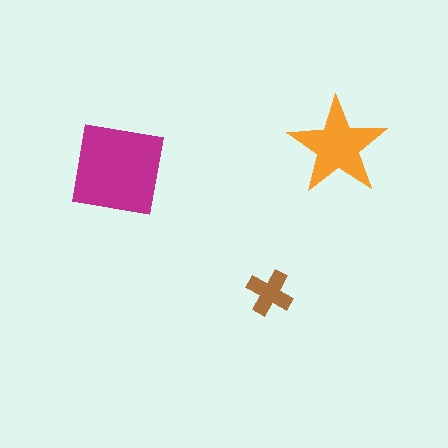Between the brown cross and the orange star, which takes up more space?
The orange star.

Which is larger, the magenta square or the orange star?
The magenta square.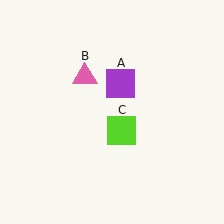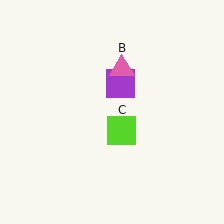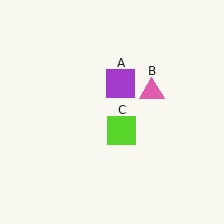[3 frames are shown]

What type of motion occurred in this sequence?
The pink triangle (object B) rotated clockwise around the center of the scene.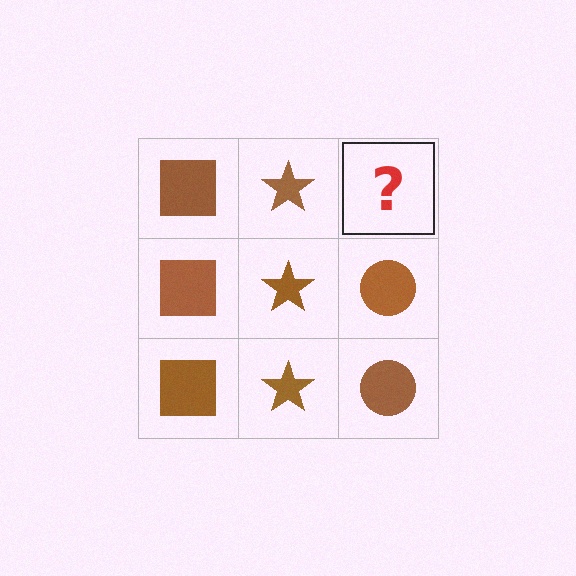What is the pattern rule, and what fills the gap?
The rule is that each column has a consistent shape. The gap should be filled with a brown circle.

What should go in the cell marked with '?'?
The missing cell should contain a brown circle.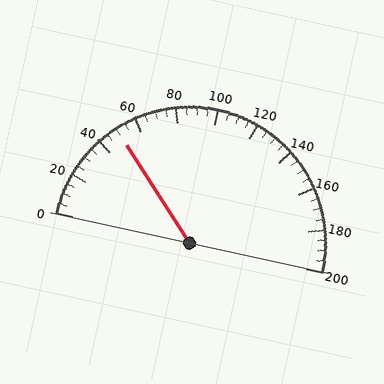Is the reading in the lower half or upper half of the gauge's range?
The reading is in the lower half of the range (0 to 200).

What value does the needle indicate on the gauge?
The needle indicates approximately 50.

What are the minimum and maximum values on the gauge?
The gauge ranges from 0 to 200.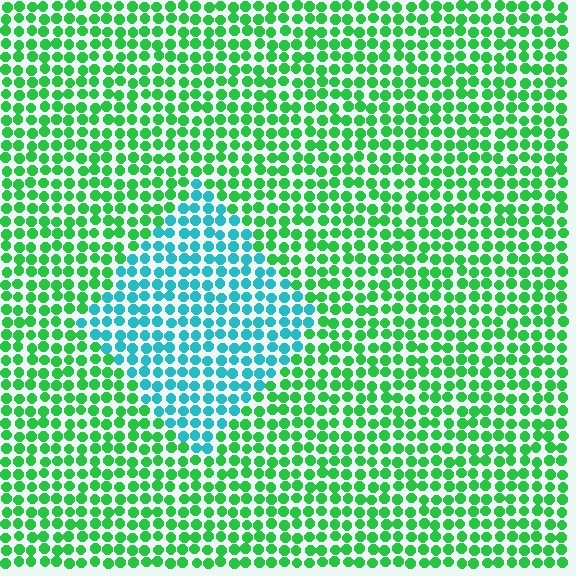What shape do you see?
I see a diamond.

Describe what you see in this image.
The image is filled with small green elements in a uniform arrangement. A diamond-shaped region is visible where the elements are tinted to a slightly different hue, forming a subtle color boundary.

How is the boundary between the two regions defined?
The boundary is defined purely by a slight shift in hue (about 53 degrees). Spacing, size, and orientation are identical on both sides.